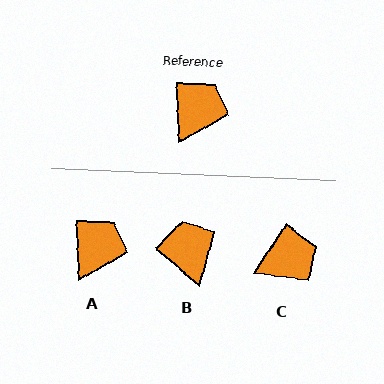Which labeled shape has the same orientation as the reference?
A.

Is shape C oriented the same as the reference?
No, it is off by about 36 degrees.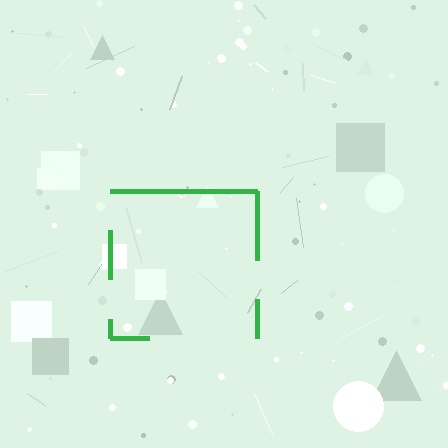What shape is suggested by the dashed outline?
The dashed outline suggests a square.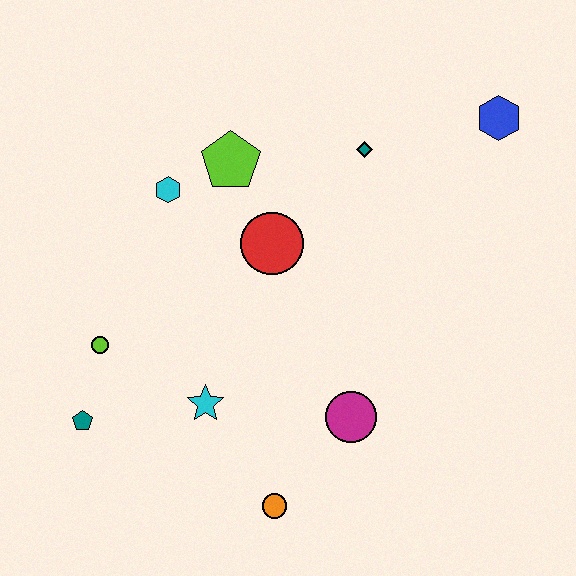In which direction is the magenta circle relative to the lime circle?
The magenta circle is to the right of the lime circle.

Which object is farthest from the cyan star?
The blue hexagon is farthest from the cyan star.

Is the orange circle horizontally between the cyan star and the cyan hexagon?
No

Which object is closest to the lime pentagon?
The cyan hexagon is closest to the lime pentagon.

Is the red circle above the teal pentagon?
Yes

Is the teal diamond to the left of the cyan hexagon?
No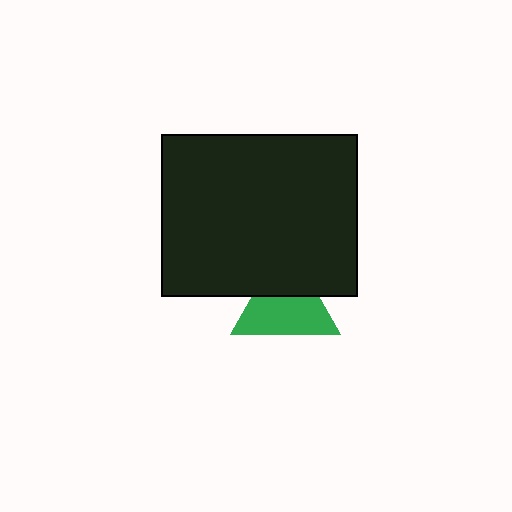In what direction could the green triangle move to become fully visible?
The green triangle could move down. That would shift it out from behind the black rectangle entirely.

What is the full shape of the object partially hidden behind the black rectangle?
The partially hidden object is a green triangle.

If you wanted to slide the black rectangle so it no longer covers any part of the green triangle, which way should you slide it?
Slide it up — that is the most direct way to separate the two shapes.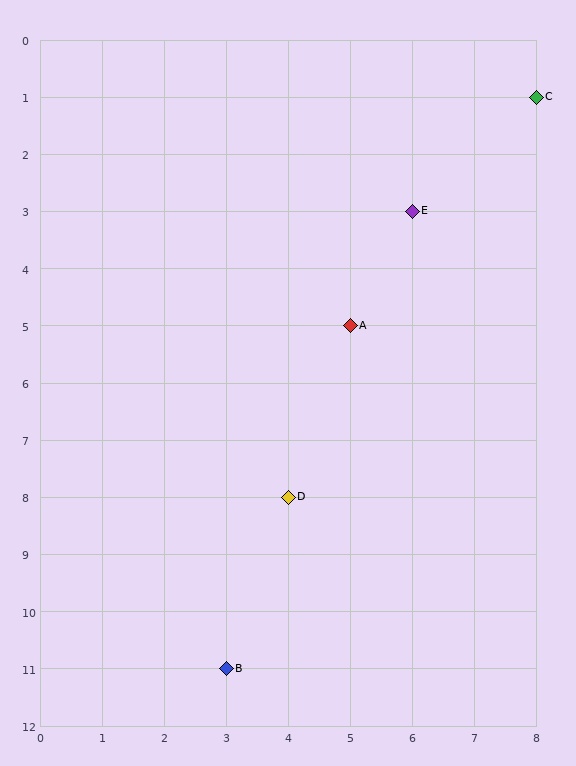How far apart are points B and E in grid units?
Points B and E are 3 columns and 8 rows apart (about 8.5 grid units diagonally).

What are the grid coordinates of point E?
Point E is at grid coordinates (6, 3).